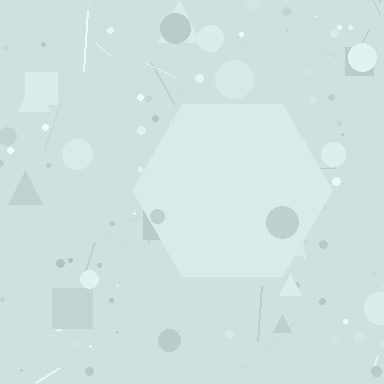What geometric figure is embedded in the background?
A hexagon is embedded in the background.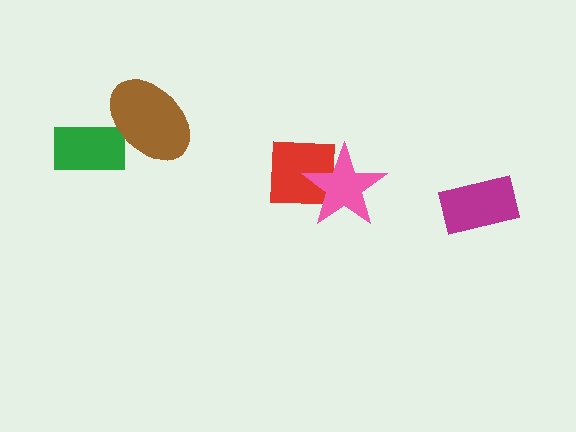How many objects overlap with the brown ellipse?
1 object overlaps with the brown ellipse.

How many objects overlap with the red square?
1 object overlaps with the red square.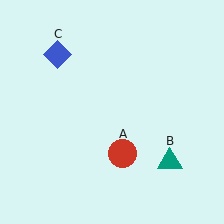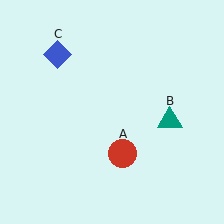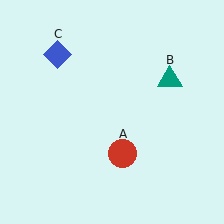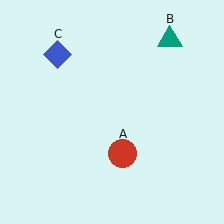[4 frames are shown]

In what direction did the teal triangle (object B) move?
The teal triangle (object B) moved up.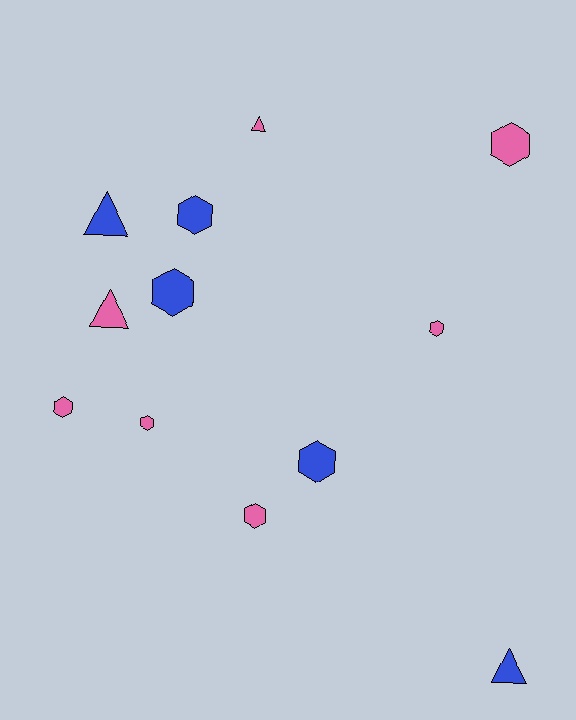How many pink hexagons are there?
There are 5 pink hexagons.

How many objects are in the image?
There are 12 objects.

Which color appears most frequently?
Pink, with 7 objects.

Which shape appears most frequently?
Hexagon, with 8 objects.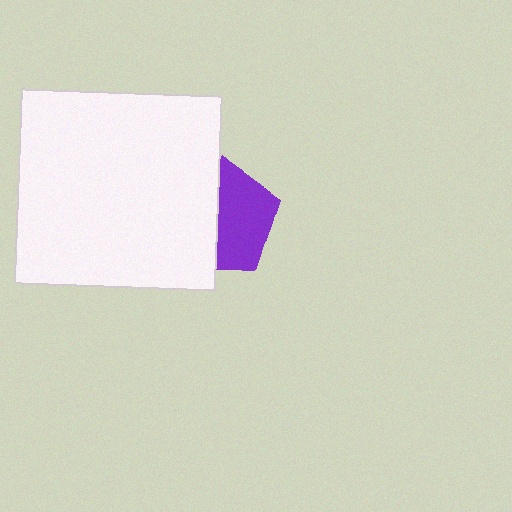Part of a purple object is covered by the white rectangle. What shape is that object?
It is a pentagon.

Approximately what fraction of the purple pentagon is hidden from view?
Roughly 49% of the purple pentagon is hidden behind the white rectangle.